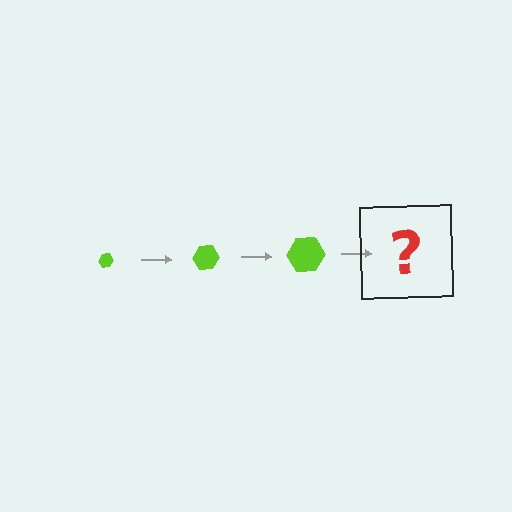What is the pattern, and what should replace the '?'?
The pattern is that the hexagon gets progressively larger each step. The '?' should be a lime hexagon, larger than the previous one.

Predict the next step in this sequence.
The next step is a lime hexagon, larger than the previous one.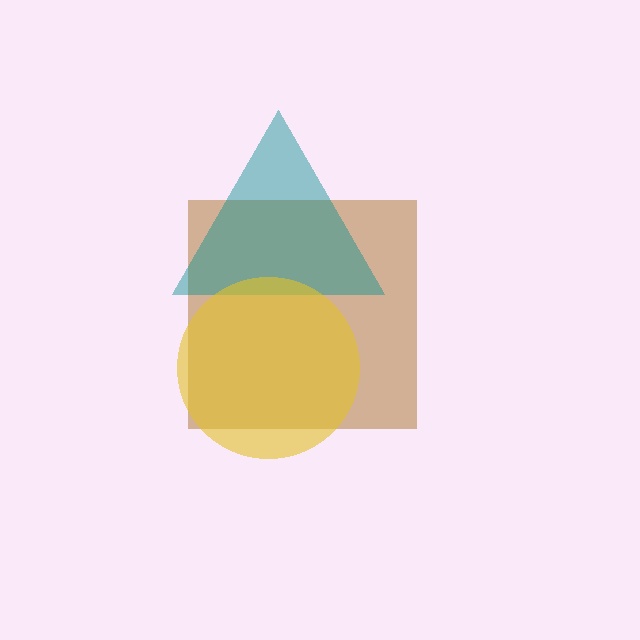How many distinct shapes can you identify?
There are 3 distinct shapes: a brown square, a teal triangle, a yellow circle.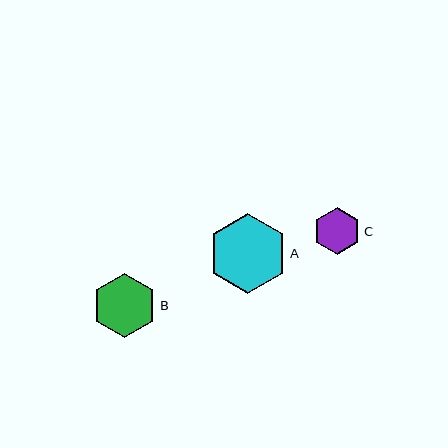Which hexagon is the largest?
Hexagon A is the largest with a size of approximately 79 pixels.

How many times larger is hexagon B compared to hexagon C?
Hexagon B is approximately 1.4 times the size of hexagon C.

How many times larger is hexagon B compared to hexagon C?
Hexagon B is approximately 1.4 times the size of hexagon C.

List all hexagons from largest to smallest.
From largest to smallest: A, B, C.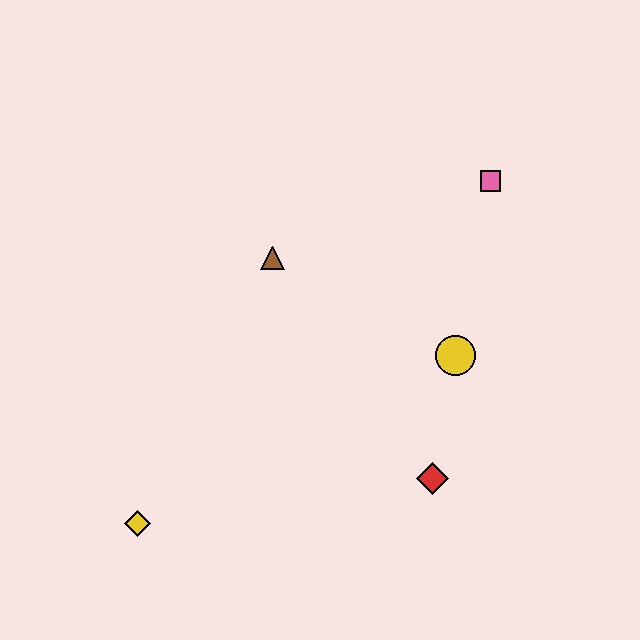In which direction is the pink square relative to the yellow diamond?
The pink square is to the right of the yellow diamond.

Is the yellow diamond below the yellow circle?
Yes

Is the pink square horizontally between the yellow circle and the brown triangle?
No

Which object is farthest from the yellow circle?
The yellow diamond is farthest from the yellow circle.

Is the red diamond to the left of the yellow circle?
Yes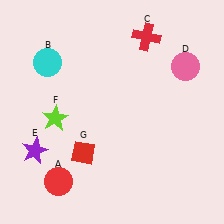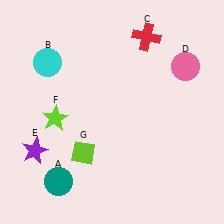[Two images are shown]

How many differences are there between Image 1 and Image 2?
There are 2 differences between the two images.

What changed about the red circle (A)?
In Image 1, A is red. In Image 2, it changed to teal.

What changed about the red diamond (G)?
In Image 1, G is red. In Image 2, it changed to lime.